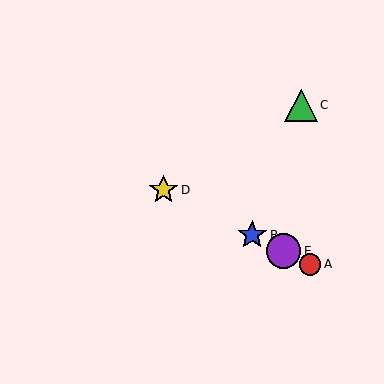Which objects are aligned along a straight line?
Objects A, B, D, E are aligned along a straight line.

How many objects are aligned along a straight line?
4 objects (A, B, D, E) are aligned along a straight line.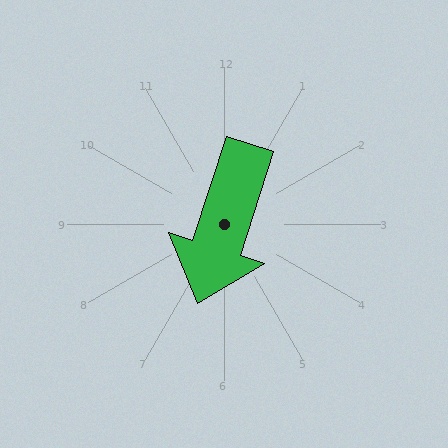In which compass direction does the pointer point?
South.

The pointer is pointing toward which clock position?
Roughly 7 o'clock.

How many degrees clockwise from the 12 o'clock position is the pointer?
Approximately 198 degrees.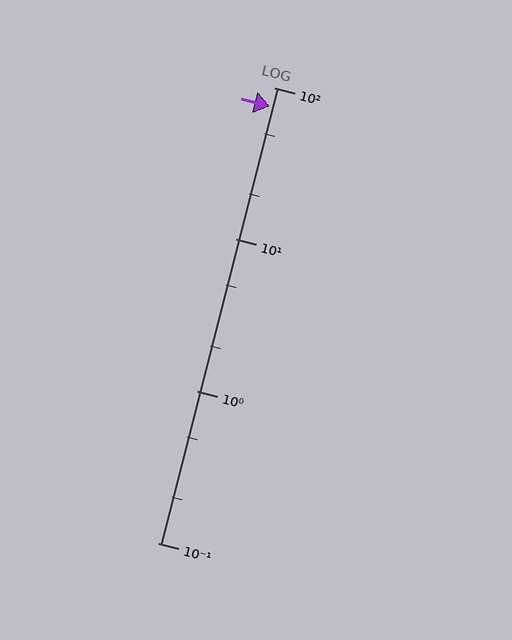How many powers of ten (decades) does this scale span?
The scale spans 3 decades, from 0.1 to 100.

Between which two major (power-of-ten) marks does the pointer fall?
The pointer is between 10 and 100.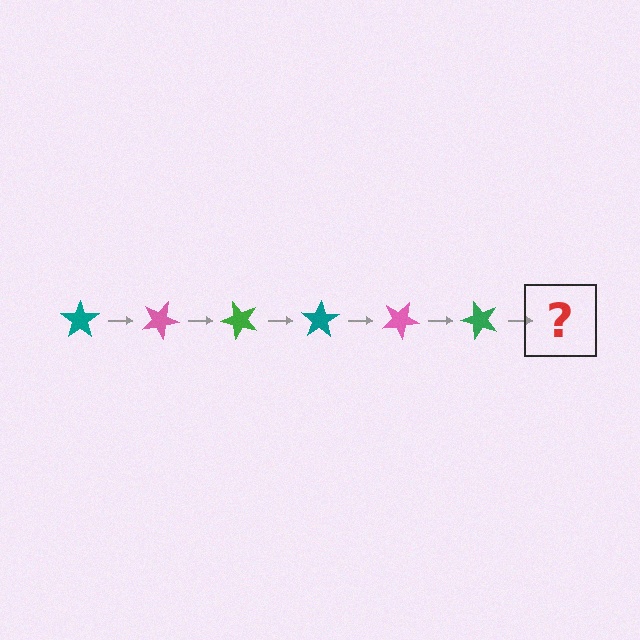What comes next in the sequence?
The next element should be a teal star, rotated 150 degrees from the start.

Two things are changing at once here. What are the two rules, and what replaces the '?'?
The two rules are that it rotates 25 degrees each step and the color cycles through teal, pink, and green. The '?' should be a teal star, rotated 150 degrees from the start.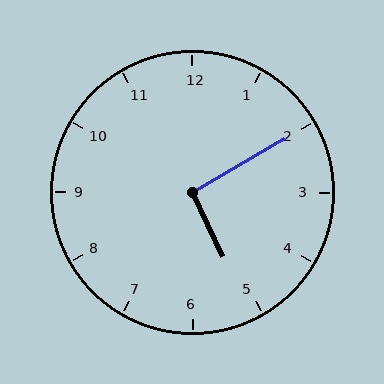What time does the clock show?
5:10.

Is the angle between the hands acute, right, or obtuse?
It is right.